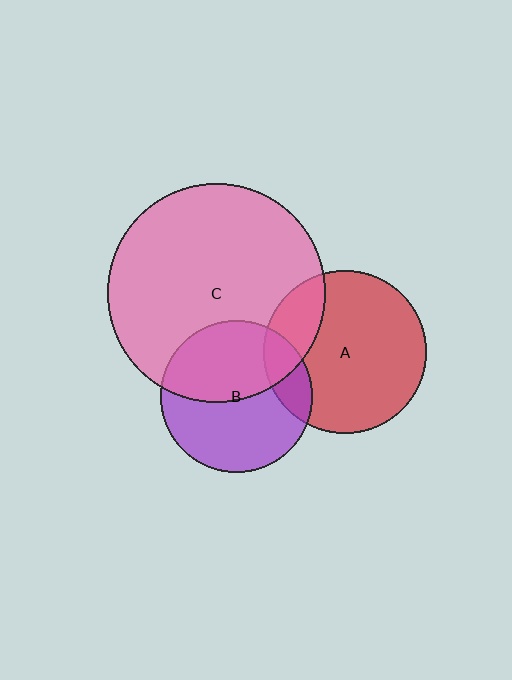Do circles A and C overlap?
Yes.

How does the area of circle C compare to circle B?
Approximately 2.1 times.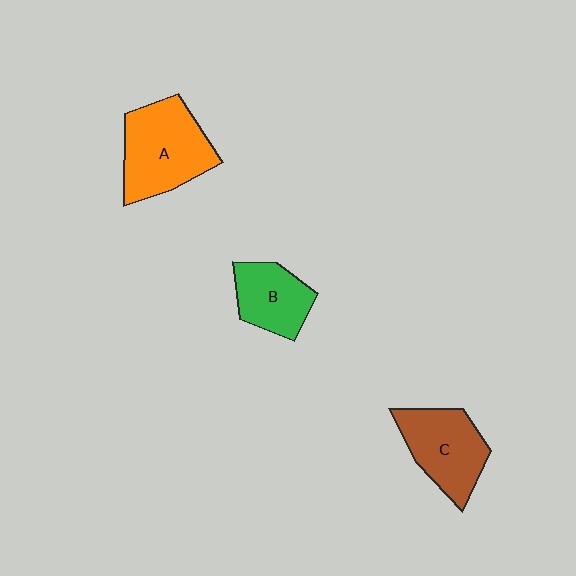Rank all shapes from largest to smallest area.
From largest to smallest: A (orange), C (brown), B (green).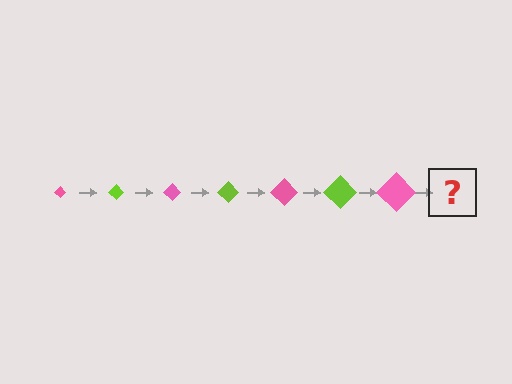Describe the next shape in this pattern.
It should be a lime diamond, larger than the previous one.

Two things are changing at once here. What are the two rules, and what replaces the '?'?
The two rules are that the diamond grows larger each step and the color cycles through pink and lime. The '?' should be a lime diamond, larger than the previous one.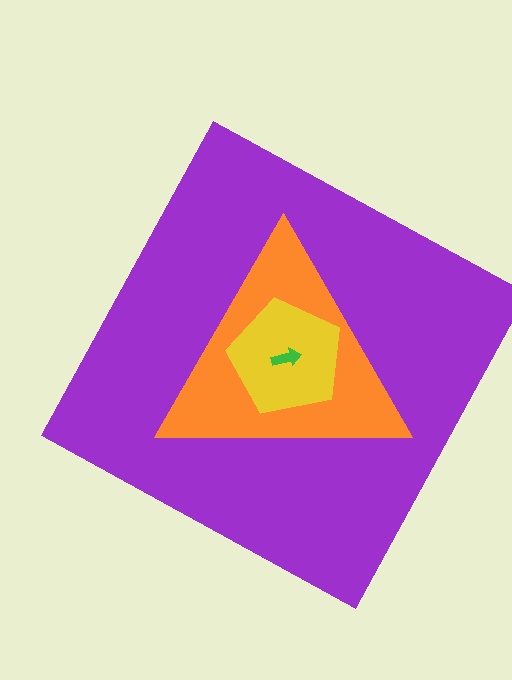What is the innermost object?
The green arrow.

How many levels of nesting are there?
4.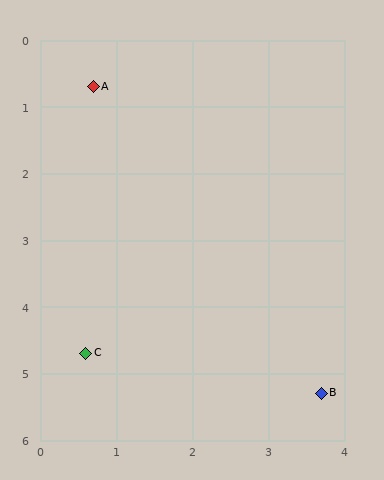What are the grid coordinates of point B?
Point B is at approximately (3.7, 5.3).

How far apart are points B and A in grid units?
Points B and A are about 5.5 grid units apart.